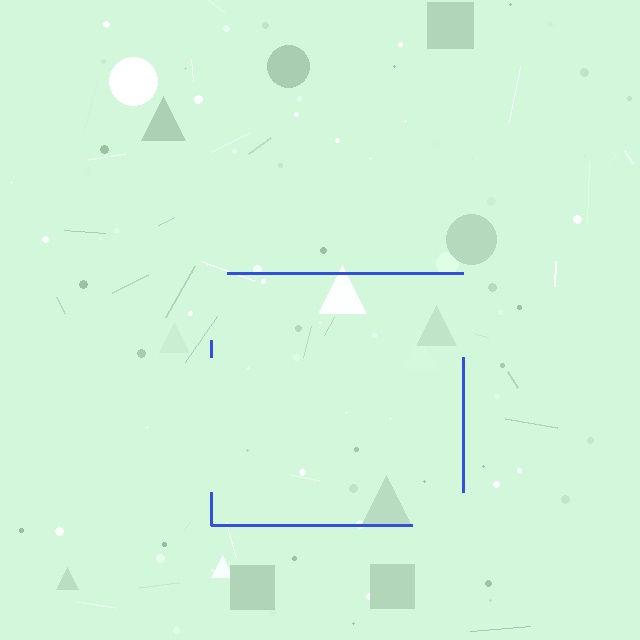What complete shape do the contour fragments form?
The contour fragments form a square.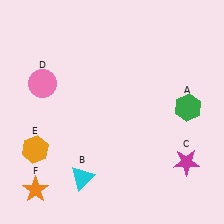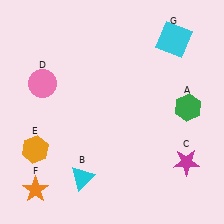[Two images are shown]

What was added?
A cyan square (G) was added in Image 2.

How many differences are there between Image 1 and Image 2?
There is 1 difference between the two images.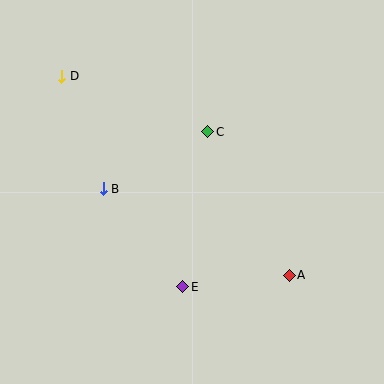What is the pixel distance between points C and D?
The distance between C and D is 156 pixels.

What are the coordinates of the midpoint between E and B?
The midpoint between E and B is at (143, 238).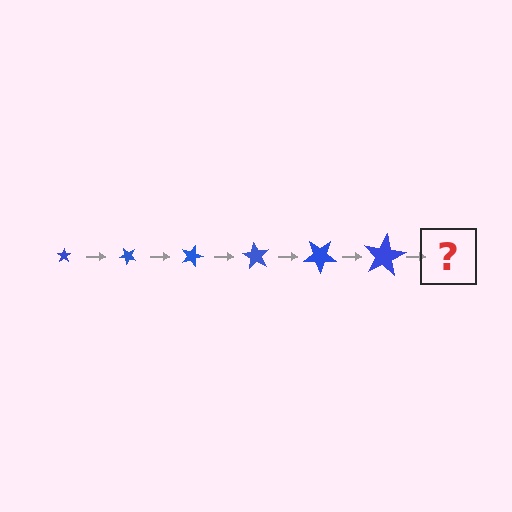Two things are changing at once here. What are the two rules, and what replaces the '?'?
The two rules are that the star grows larger each step and it rotates 45 degrees each step. The '?' should be a star, larger than the previous one and rotated 270 degrees from the start.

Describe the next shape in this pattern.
It should be a star, larger than the previous one and rotated 270 degrees from the start.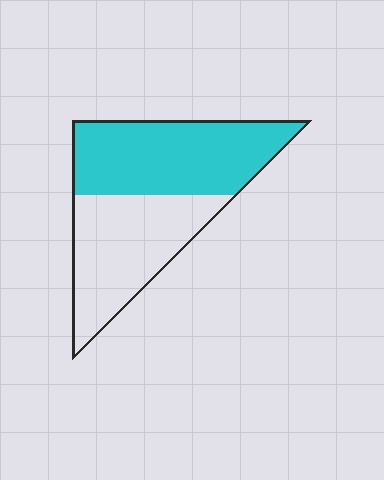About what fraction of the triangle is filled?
About one half (1/2).